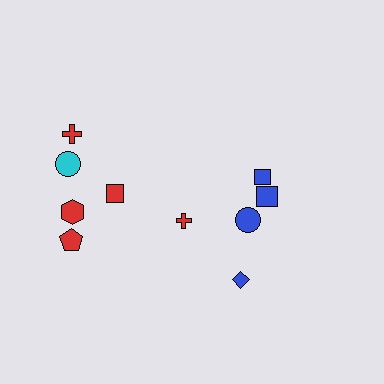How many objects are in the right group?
There are 4 objects.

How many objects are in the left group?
There are 6 objects.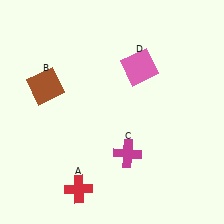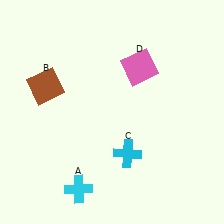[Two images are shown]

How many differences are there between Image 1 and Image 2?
There are 2 differences between the two images.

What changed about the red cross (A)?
In Image 1, A is red. In Image 2, it changed to cyan.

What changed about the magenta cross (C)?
In Image 1, C is magenta. In Image 2, it changed to cyan.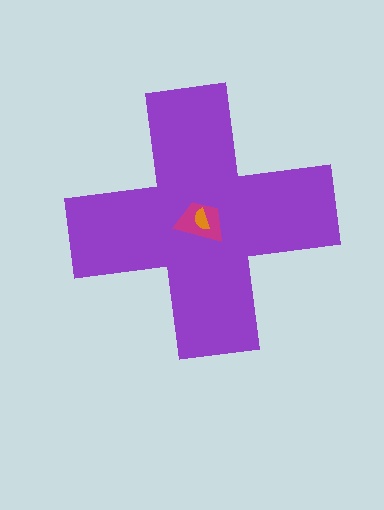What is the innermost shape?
The orange semicircle.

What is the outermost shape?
The purple cross.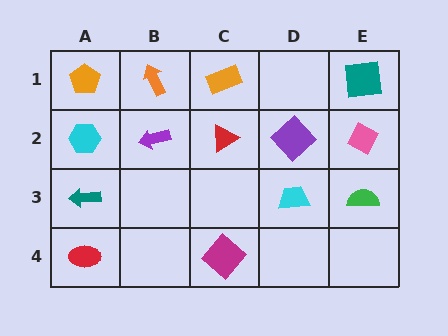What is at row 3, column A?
A teal arrow.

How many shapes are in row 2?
5 shapes.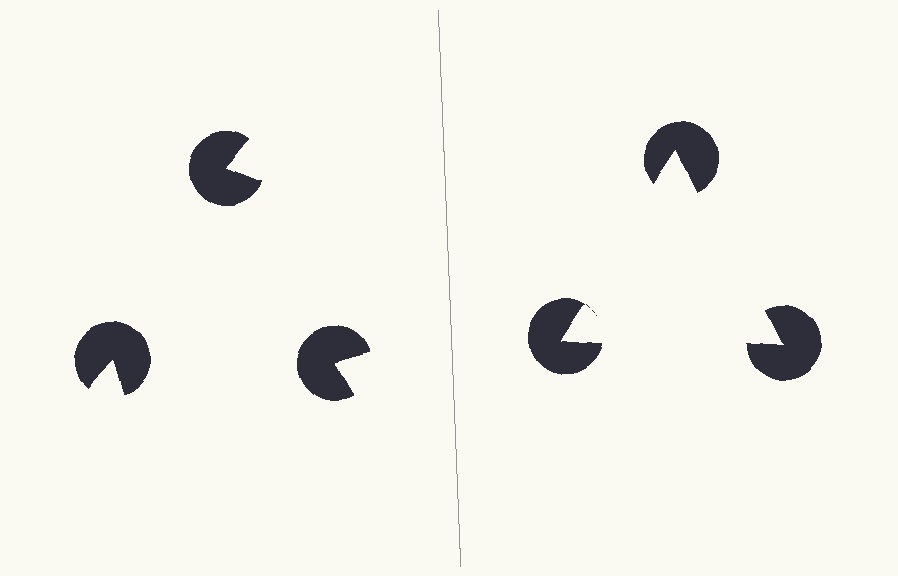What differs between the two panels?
The pac-man discs are positioned identically on both sides; only the wedge orientations differ. On the right they align to a triangle; on the left they are misaligned.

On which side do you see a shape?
An illusory triangle appears on the right side. On the left side the wedge cuts are rotated, so no coherent shape forms.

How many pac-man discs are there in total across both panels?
6 — 3 on each side.